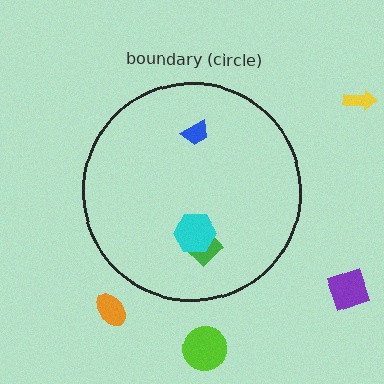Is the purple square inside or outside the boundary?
Outside.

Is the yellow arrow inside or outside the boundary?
Outside.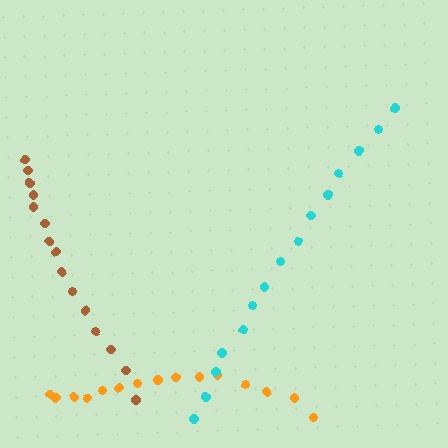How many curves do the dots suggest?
There are 3 distinct paths.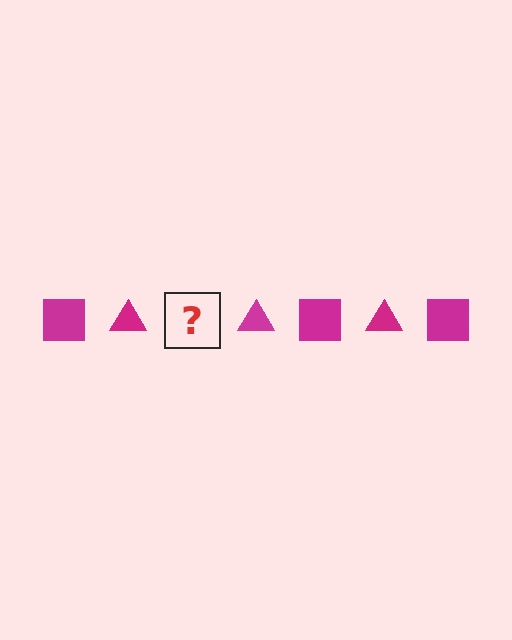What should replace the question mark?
The question mark should be replaced with a magenta square.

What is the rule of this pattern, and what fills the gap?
The rule is that the pattern cycles through square, triangle shapes in magenta. The gap should be filled with a magenta square.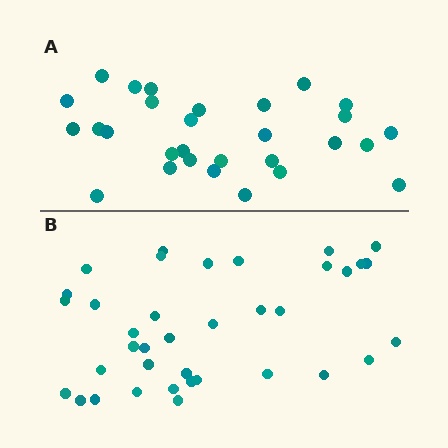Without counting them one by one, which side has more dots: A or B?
Region B (the bottom region) has more dots.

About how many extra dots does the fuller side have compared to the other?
Region B has roughly 8 or so more dots than region A.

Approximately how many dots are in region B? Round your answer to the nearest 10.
About 40 dots. (The exact count is 37, which rounds to 40.)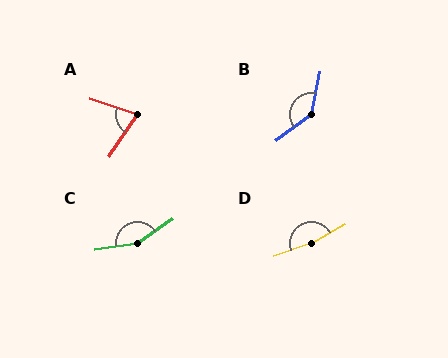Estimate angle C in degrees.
Approximately 153 degrees.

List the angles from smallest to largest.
A (74°), B (137°), C (153°), D (170°).